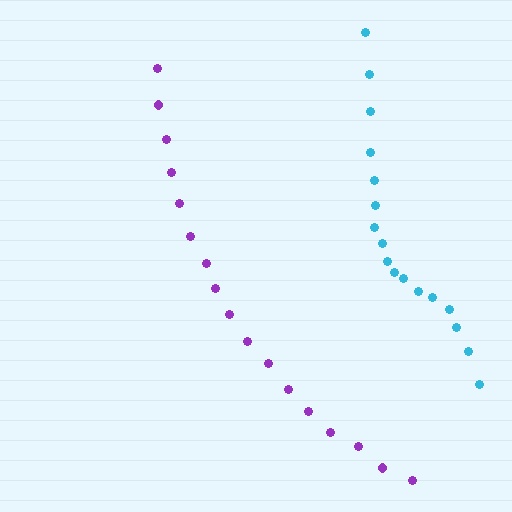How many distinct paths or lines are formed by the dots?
There are 2 distinct paths.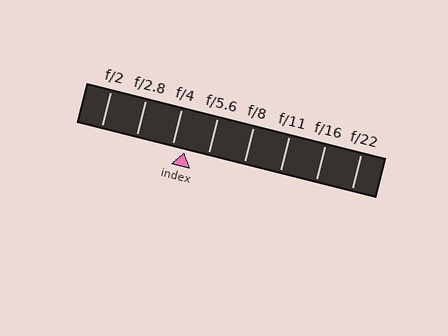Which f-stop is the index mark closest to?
The index mark is closest to f/4.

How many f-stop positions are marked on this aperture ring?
There are 8 f-stop positions marked.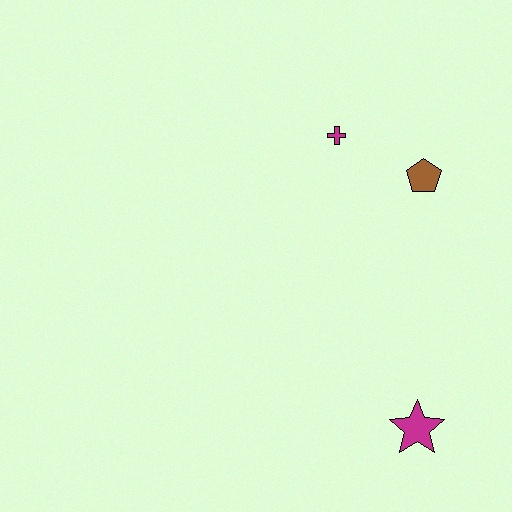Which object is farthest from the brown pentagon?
The magenta star is farthest from the brown pentagon.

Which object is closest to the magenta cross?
The brown pentagon is closest to the magenta cross.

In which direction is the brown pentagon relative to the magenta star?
The brown pentagon is above the magenta star.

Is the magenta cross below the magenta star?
No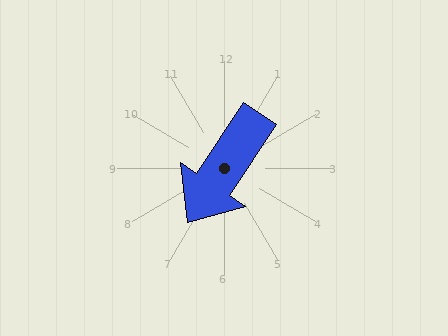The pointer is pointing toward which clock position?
Roughly 7 o'clock.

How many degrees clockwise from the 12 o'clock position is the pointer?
Approximately 214 degrees.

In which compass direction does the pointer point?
Southwest.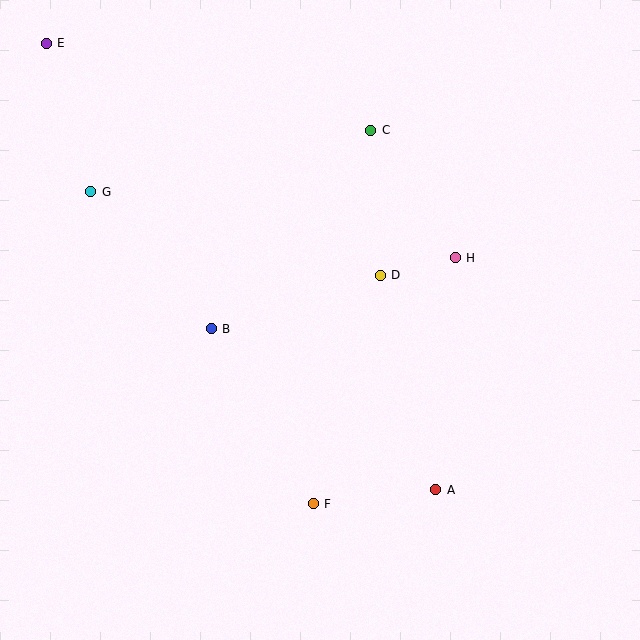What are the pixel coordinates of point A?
Point A is at (436, 490).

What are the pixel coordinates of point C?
Point C is at (371, 130).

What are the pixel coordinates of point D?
Point D is at (380, 275).